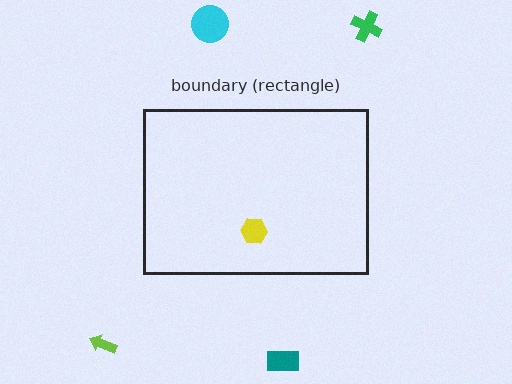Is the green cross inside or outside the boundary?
Outside.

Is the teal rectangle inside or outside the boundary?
Outside.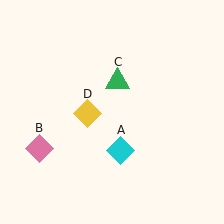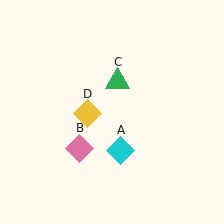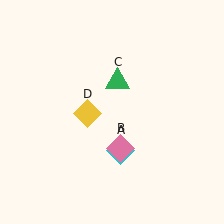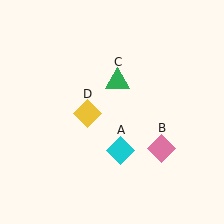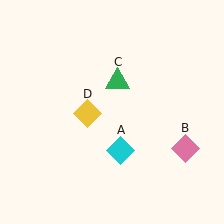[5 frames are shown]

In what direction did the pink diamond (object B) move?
The pink diamond (object B) moved right.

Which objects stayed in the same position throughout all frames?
Cyan diamond (object A) and green triangle (object C) and yellow diamond (object D) remained stationary.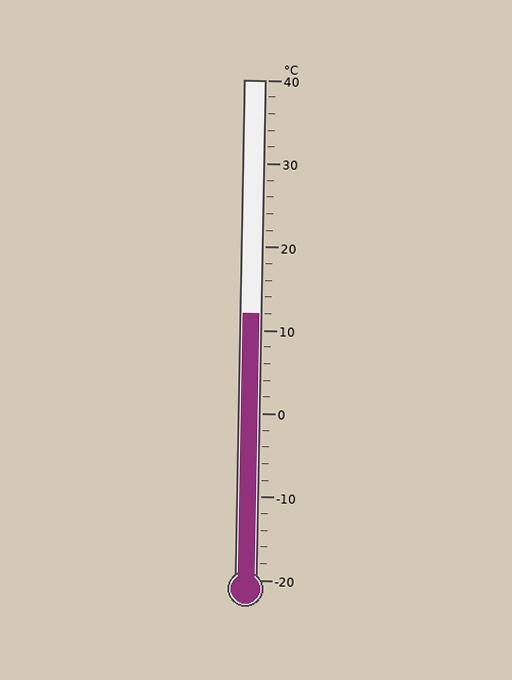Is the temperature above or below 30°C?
The temperature is below 30°C.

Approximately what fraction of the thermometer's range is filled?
The thermometer is filled to approximately 55% of its range.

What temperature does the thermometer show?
The thermometer shows approximately 12°C.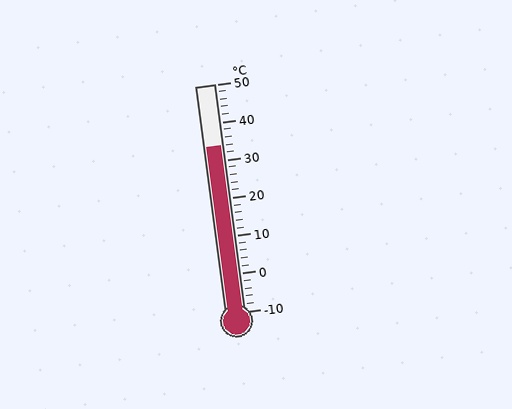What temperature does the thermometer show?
The thermometer shows approximately 34°C.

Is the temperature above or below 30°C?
The temperature is above 30°C.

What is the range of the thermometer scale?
The thermometer scale ranges from -10°C to 50°C.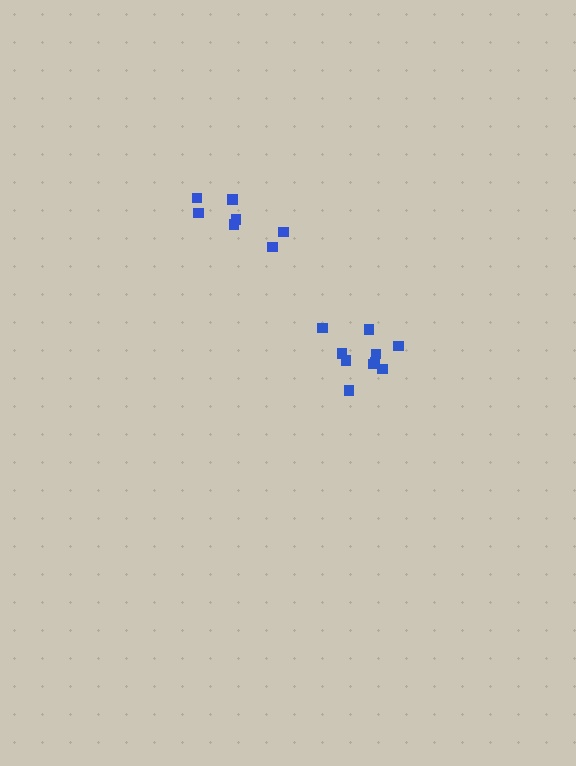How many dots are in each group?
Group 1: 10 dots, Group 2: 7 dots (17 total).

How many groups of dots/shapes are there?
There are 2 groups.